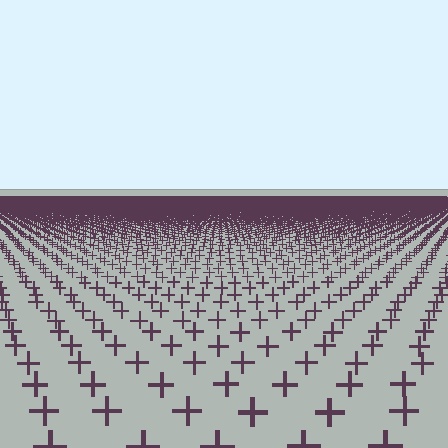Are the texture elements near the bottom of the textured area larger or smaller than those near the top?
Larger. Near the bottom, elements are closer to the viewer and appear at a bigger on-screen size.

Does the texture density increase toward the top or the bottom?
Density increases toward the top.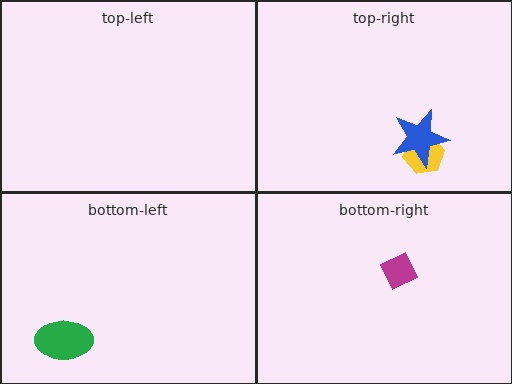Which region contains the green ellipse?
The bottom-left region.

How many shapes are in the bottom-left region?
1.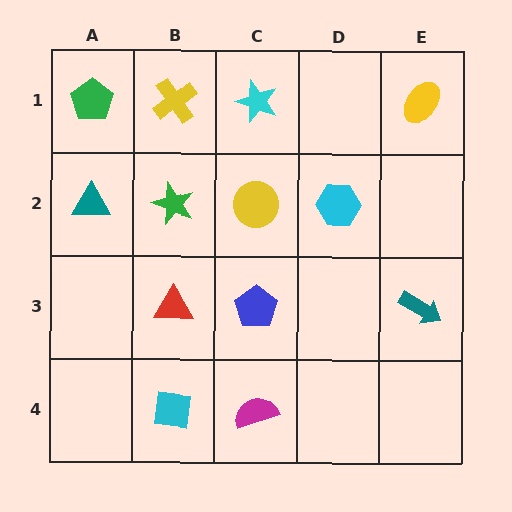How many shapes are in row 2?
4 shapes.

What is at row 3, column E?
A teal arrow.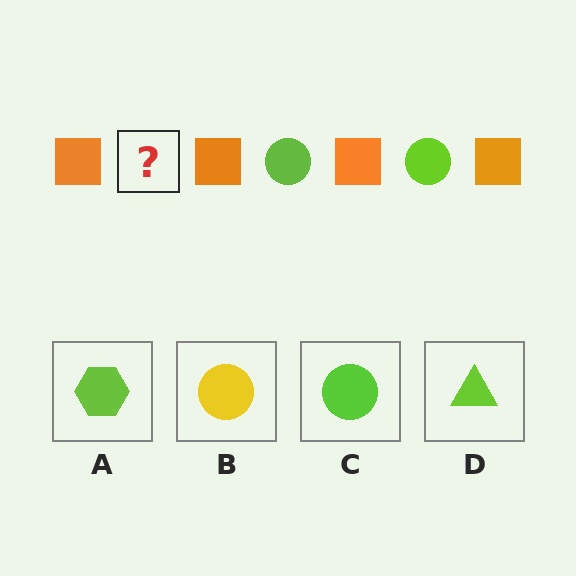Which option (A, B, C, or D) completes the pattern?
C.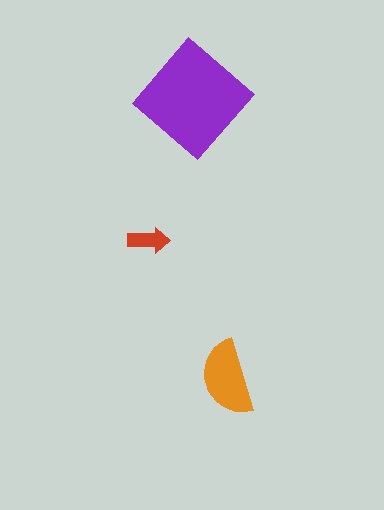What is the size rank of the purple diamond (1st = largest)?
1st.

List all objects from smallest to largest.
The red arrow, the orange semicircle, the purple diamond.